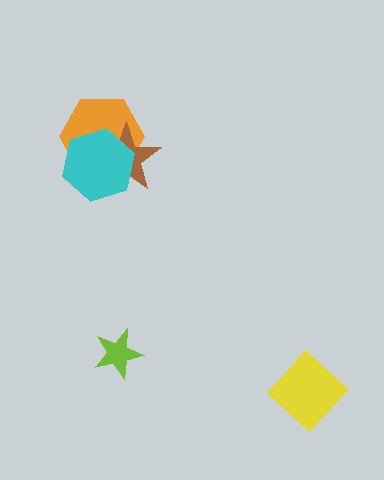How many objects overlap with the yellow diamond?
0 objects overlap with the yellow diamond.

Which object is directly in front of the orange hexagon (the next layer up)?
The brown star is directly in front of the orange hexagon.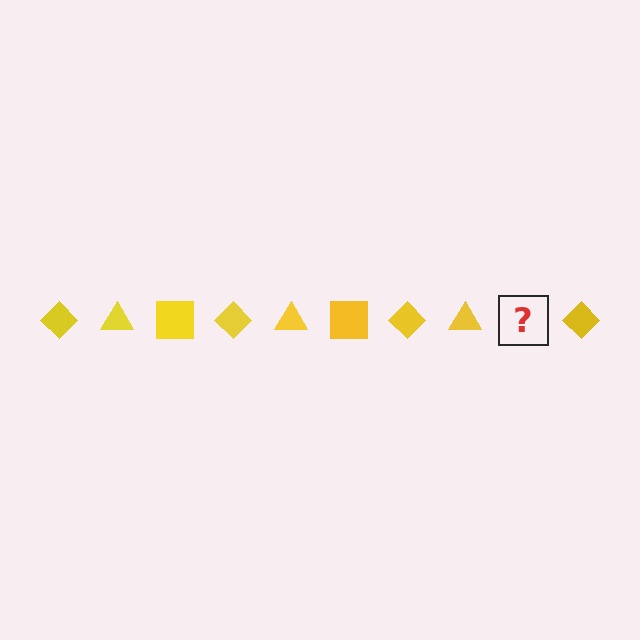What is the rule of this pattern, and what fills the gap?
The rule is that the pattern cycles through diamond, triangle, square shapes in yellow. The gap should be filled with a yellow square.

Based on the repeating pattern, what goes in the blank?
The blank should be a yellow square.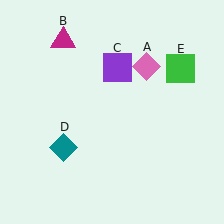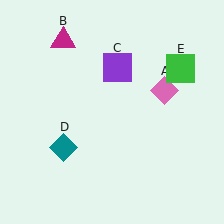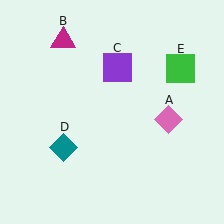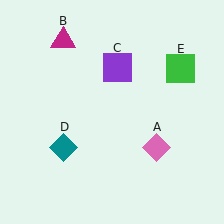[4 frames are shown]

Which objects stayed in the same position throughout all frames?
Magenta triangle (object B) and purple square (object C) and teal diamond (object D) and green square (object E) remained stationary.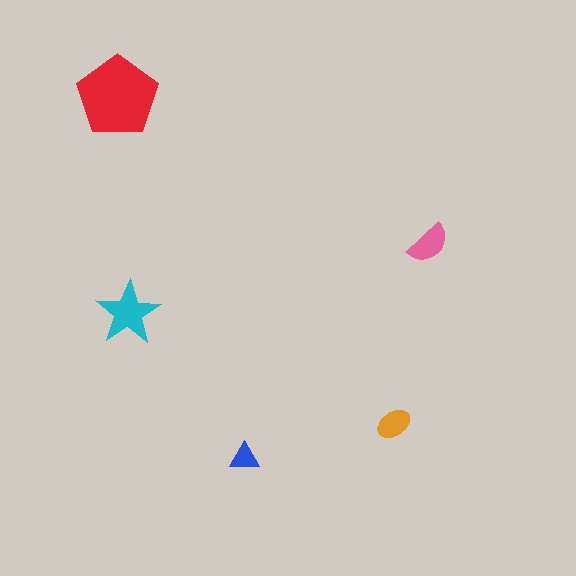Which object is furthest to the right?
The pink semicircle is rightmost.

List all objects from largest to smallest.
The red pentagon, the cyan star, the pink semicircle, the orange ellipse, the blue triangle.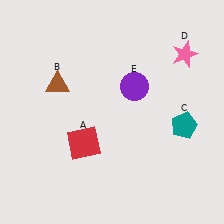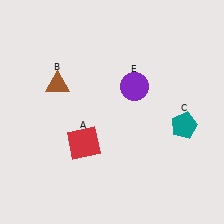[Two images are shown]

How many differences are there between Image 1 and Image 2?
There is 1 difference between the two images.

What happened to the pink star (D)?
The pink star (D) was removed in Image 2. It was in the top-right area of Image 1.